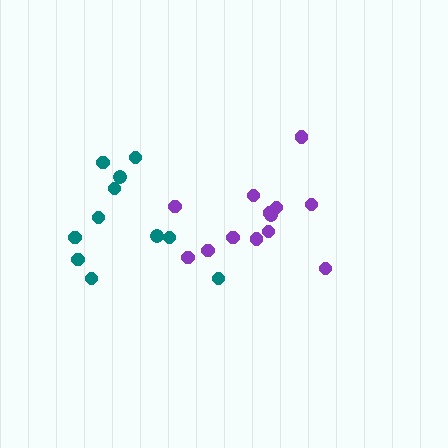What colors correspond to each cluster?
The clusters are colored: purple, teal.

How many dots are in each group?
Group 1: 13 dots, Group 2: 11 dots (24 total).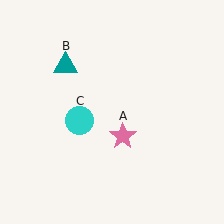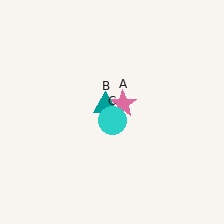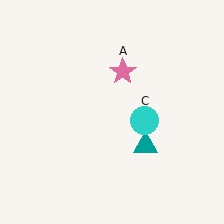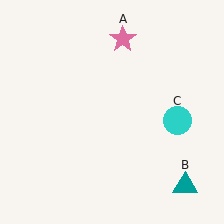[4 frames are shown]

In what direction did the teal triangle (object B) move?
The teal triangle (object B) moved down and to the right.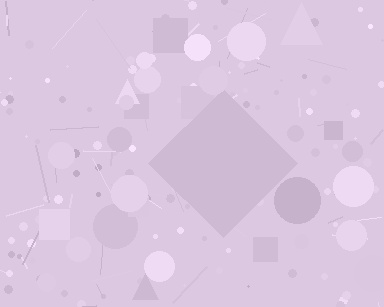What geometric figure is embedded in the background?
A diamond is embedded in the background.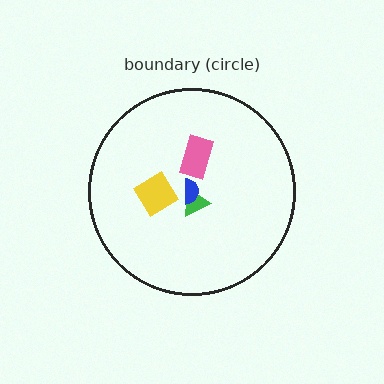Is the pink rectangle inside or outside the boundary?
Inside.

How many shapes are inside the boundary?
4 inside, 0 outside.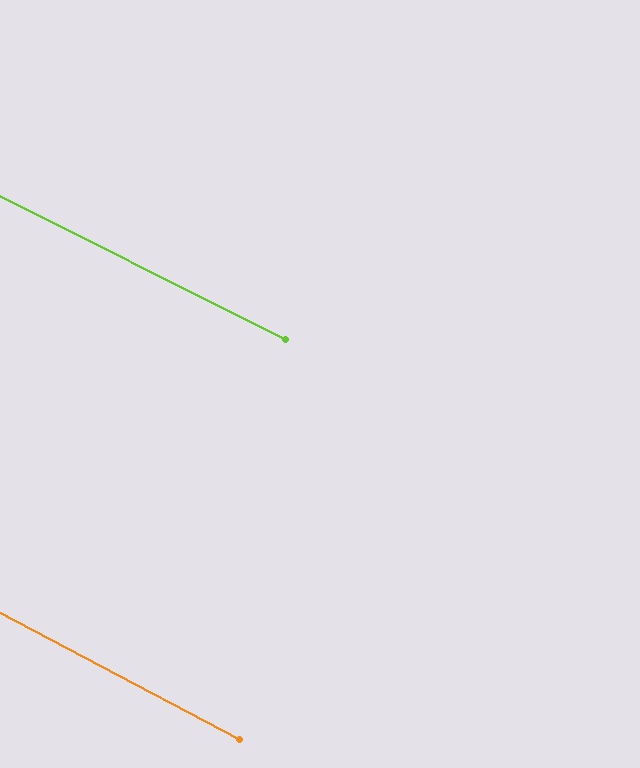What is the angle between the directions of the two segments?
Approximately 1 degree.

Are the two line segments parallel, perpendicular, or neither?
Parallel — their directions differ by only 1.3°.